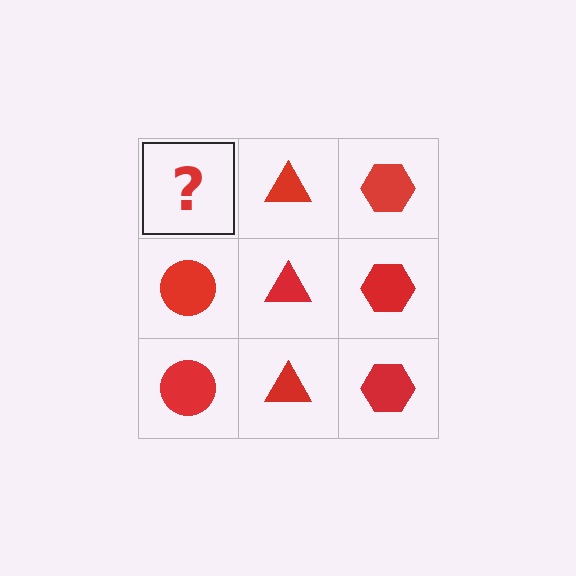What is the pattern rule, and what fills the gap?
The rule is that each column has a consistent shape. The gap should be filled with a red circle.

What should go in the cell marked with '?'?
The missing cell should contain a red circle.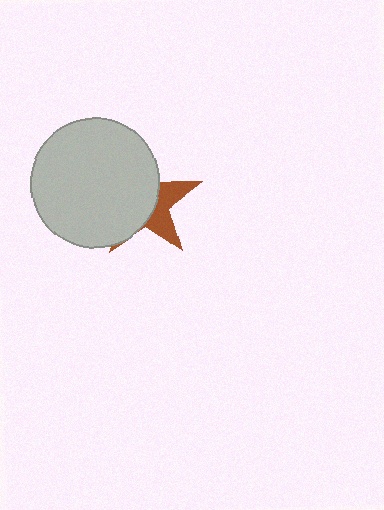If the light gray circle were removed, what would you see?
You would see the complete brown star.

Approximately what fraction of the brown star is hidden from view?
Roughly 66% of the brown star is hidden behind the light gray circle.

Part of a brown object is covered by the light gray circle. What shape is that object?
It is a star.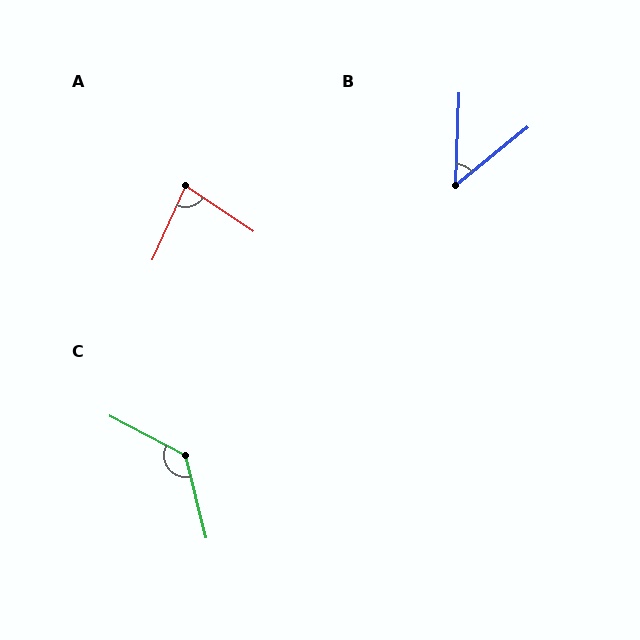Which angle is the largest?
C, at approximately 132 degrees.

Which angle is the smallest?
B, at approximately 49 degrees.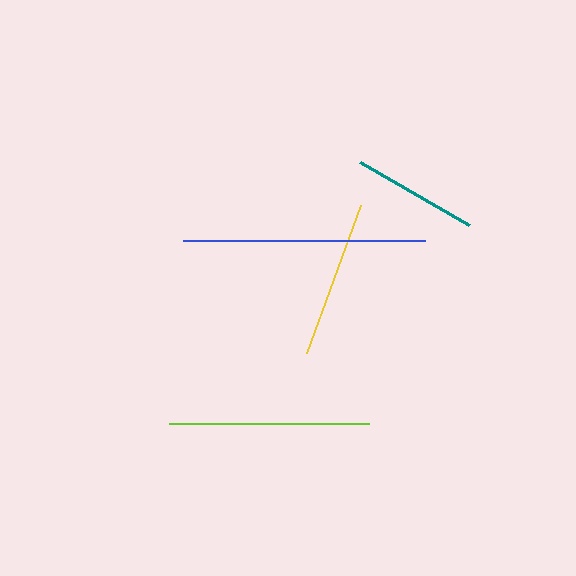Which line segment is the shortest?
The teal line is the shortest at approximately 126 pixels.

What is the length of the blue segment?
The blue segment is approximately 242 pixels long.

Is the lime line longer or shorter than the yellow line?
The lime line is longer than the yellow line.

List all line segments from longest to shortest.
From longest to shortest: blue, lime, yellow, teal.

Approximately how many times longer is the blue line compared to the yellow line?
The blue line is approximately 1.5 times the length of the yellow line.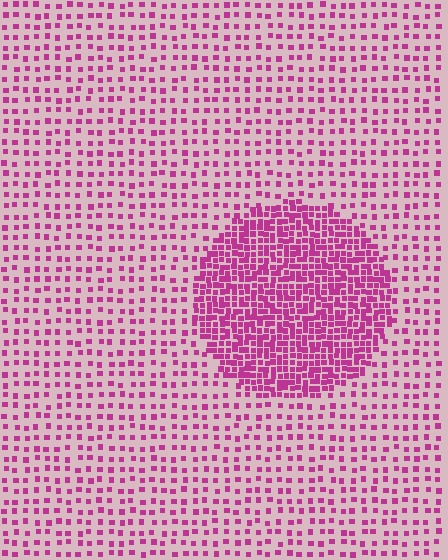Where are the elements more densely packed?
The elements are more densely packed inside the circle boundary.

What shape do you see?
I see a circle.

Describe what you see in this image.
The image contains small magenta elements arranged at two different densities. A circle-shaped region is visible where the elements are more densely packed than the surrounding area.